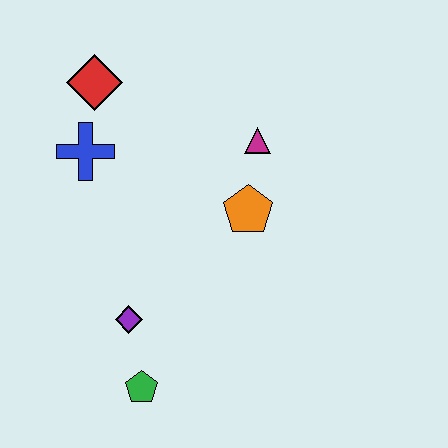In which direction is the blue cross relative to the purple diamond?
The blue cross is above the purple diamond.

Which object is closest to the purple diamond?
The green pentagon is closest to the purple diamond.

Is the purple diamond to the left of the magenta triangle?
Yes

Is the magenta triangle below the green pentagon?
No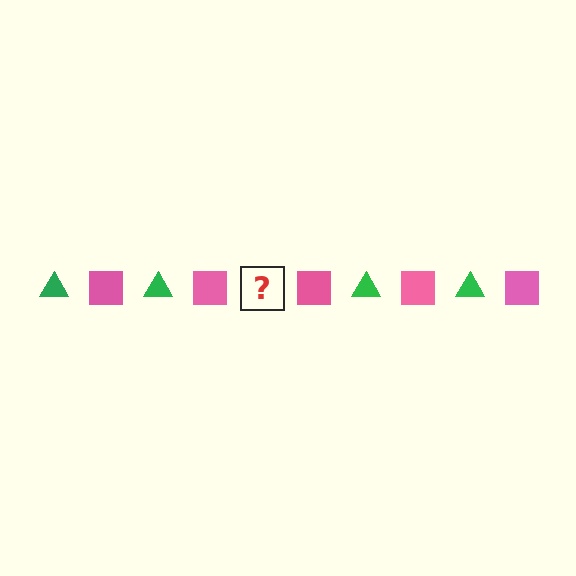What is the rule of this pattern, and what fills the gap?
The rule is that the pattern alternates between green triangle and pink square. The gap should be filled with a green triangle.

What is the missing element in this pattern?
The missing element is a green triangle.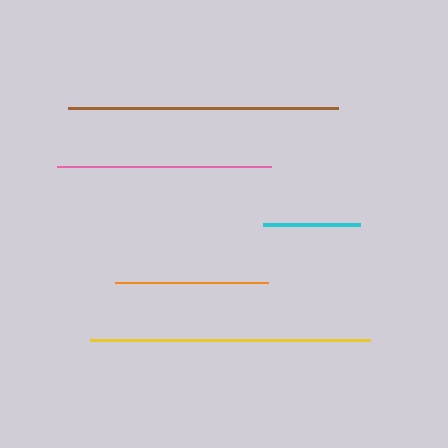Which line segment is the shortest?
The cyan line is the shortest at approximately 97 pixels.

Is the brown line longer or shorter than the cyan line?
The brown line is longer than the cyan line.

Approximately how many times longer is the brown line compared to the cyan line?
The brown line is approximately 2.8 times the length of the cyan line.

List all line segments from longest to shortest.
From longest to shortest: yellow, brown, pink, orange, cyan.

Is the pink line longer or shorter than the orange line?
The pink line is longer than the orange line.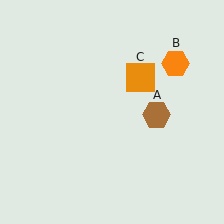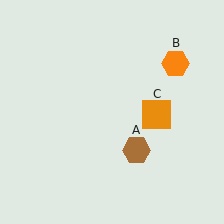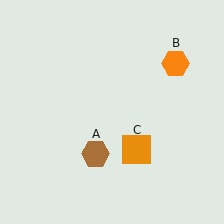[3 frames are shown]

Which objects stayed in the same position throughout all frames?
Orange hexagon (object B) remained stationary.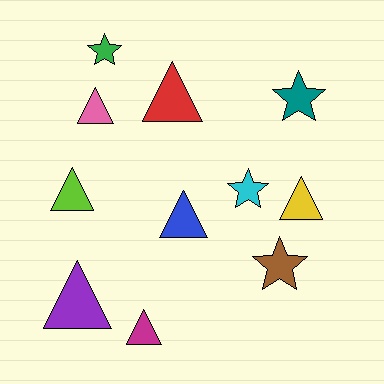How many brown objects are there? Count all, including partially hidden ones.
There is 1 brown object.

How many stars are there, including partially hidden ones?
There are 4 stars.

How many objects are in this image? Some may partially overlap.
There are 11 objects.